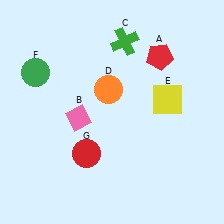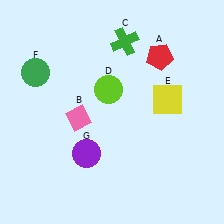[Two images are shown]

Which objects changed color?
D changed from orange to lime. G changed from red to purple.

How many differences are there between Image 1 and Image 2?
There are 2 differences between the two images.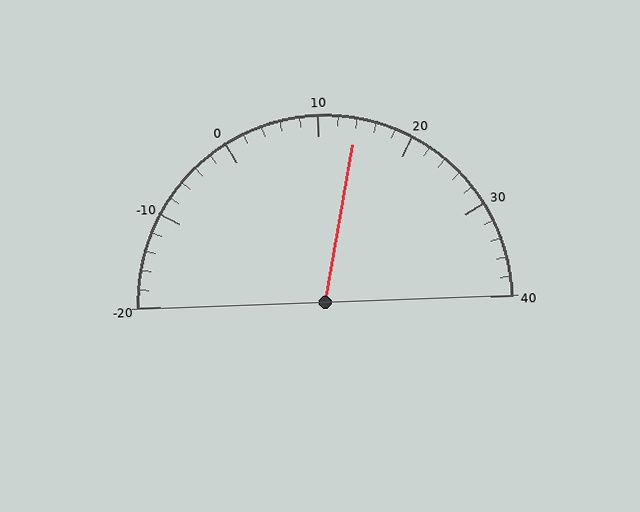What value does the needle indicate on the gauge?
The needle indicates approximately 14.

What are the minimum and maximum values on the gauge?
The gauge ranges from -20 to 40.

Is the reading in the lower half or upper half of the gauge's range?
The reading is in the upper half of the range (-20 to 40).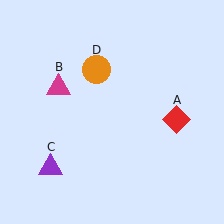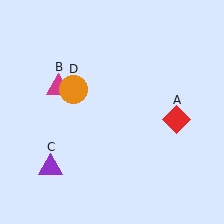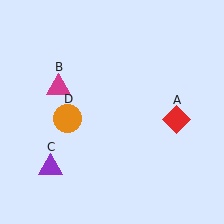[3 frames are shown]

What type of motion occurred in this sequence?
The orange circle (object D) rotated counterclockwise around the center of the scene.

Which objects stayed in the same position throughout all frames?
Red diamond (object A) and magenta triangle (object B) and purple triangle (object C) remained stationary.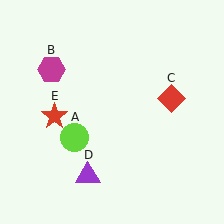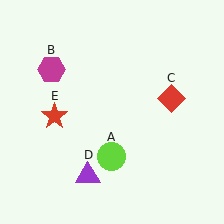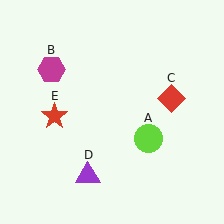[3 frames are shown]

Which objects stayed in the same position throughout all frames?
Magenta hexagon (object B) and red diamond (object C) and purple triangle (object D) and red star (object E) remained stationary.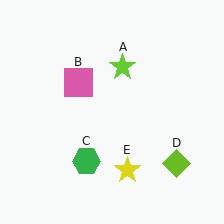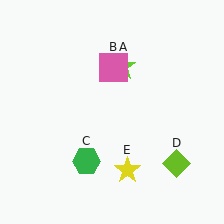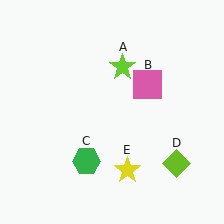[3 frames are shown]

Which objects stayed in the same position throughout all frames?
Lime star (object A) and green hexagon (object C) and lime diamond (object D) and yellow star (object E) remained stationary.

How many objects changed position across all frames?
1 object changed position: pink square (object B).